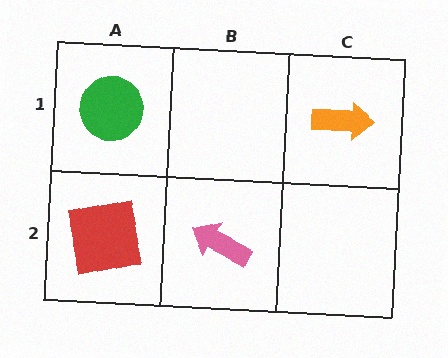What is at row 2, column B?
A pink arrow.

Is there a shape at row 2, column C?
No, that cell is empty.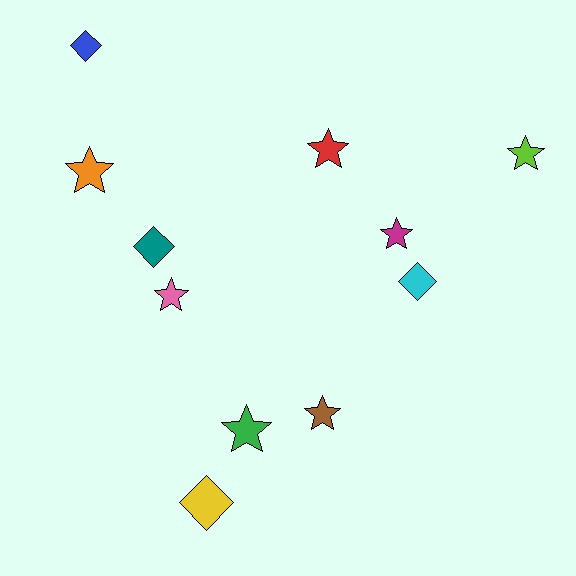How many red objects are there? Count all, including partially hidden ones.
There is 1 red object.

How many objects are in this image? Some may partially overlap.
There are 11 objects.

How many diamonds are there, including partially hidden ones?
There are 4 diamonds.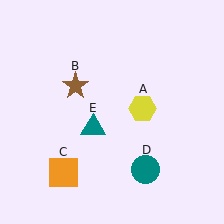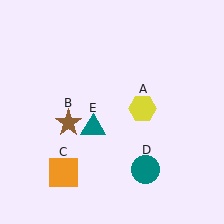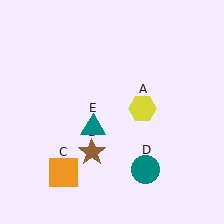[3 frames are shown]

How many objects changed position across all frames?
1 object changed position: brown star (object B).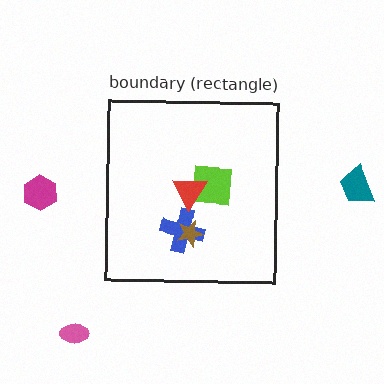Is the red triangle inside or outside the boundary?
Inside.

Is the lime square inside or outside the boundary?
Inside.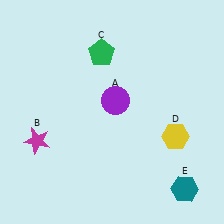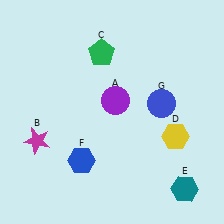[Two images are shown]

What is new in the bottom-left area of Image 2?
A blue hexagon (F) was added in the bottom-left area of Image 2.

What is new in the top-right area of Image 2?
A blue circle (G) was added in the top-right area of Image 2.